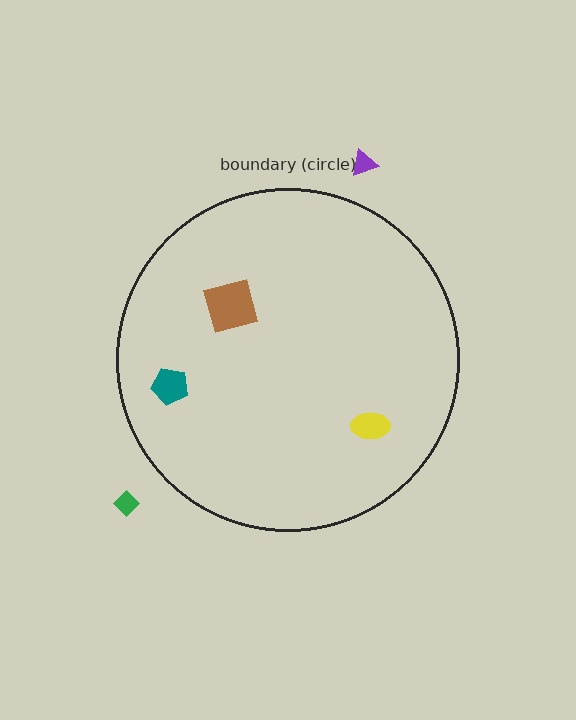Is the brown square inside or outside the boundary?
Inside.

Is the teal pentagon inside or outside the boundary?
Inside.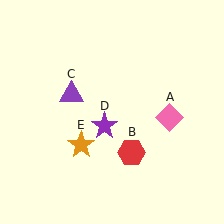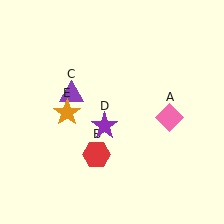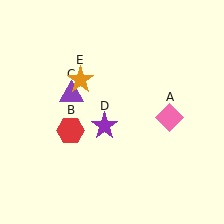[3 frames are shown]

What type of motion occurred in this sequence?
The red hexagon (object B), orange star (object E) rotated clockwise around the center of the scene.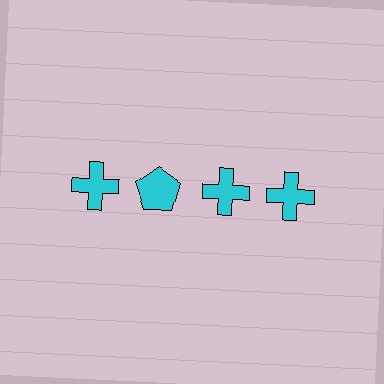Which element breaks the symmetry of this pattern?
The cyan pentagon in the top row, second from left column breaks the symmetry. All other shapes are cyan crosses.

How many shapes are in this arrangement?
There are 4 shapes arranged in a grid pattern.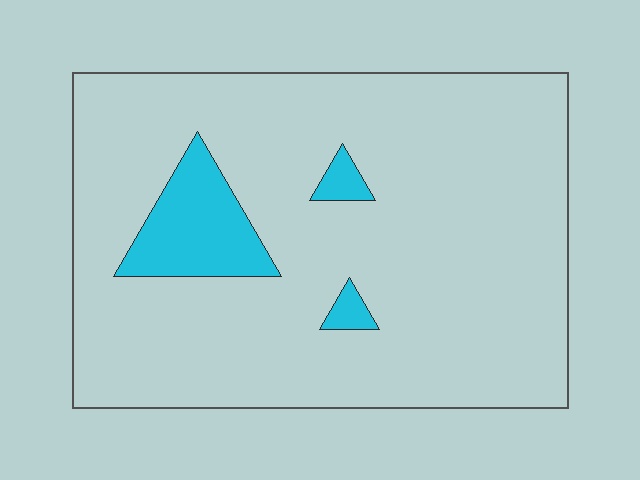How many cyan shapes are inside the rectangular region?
3.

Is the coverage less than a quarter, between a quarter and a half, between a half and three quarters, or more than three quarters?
Less than a quarter.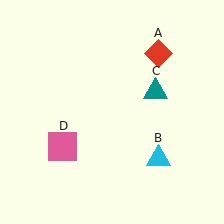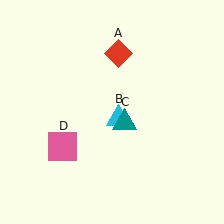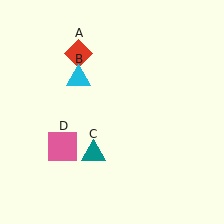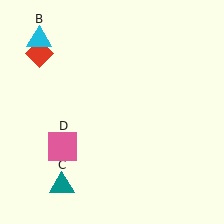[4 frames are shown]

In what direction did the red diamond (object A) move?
The red diamond (object A) moved left.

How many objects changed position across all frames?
3 objects changed position: red diamond (object A), cyan triangle (object B), teal triangle (object C).